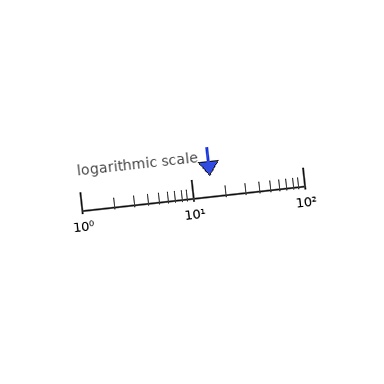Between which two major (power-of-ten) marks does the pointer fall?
The pointer is between 10 and 100.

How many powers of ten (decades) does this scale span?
The scale spans 2 decades, from 1 to 100.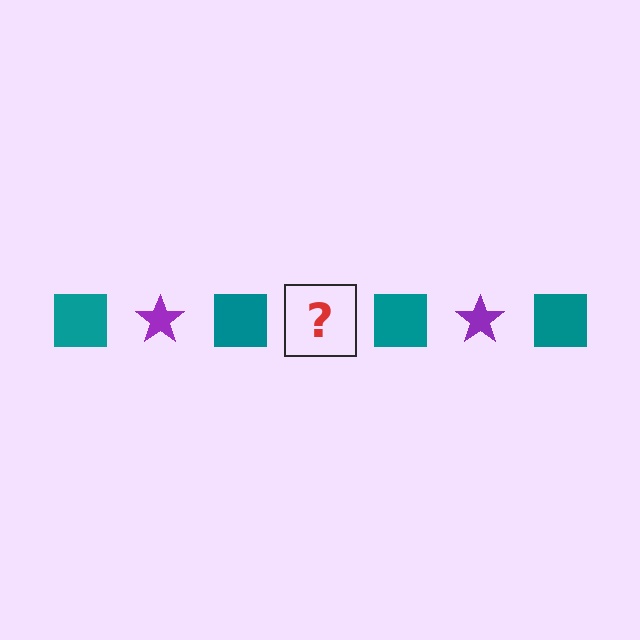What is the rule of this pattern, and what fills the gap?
The rule is that the pattern alternates between teal square and purple star. The gap should be filled with a purple star.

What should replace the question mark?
The question mark should be replaced with a purple star.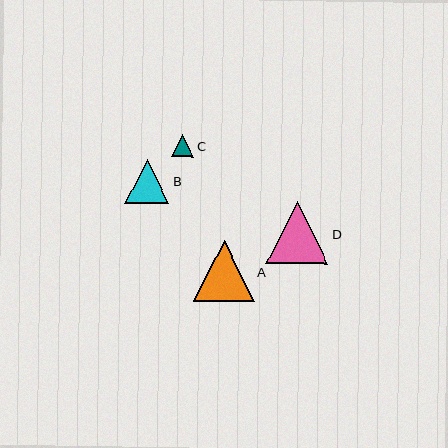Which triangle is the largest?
Triangle D is the largest with a size of approximately 62 pixels.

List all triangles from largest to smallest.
From largest to smallest: D, A, B, C.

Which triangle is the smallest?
Triangle C is the smallest with a size of approximately 22 pixels.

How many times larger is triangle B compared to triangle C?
Triangle B is approximately 2.0 times the size of triangle C.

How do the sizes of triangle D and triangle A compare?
Triangle D and triangle A are approximately the same size.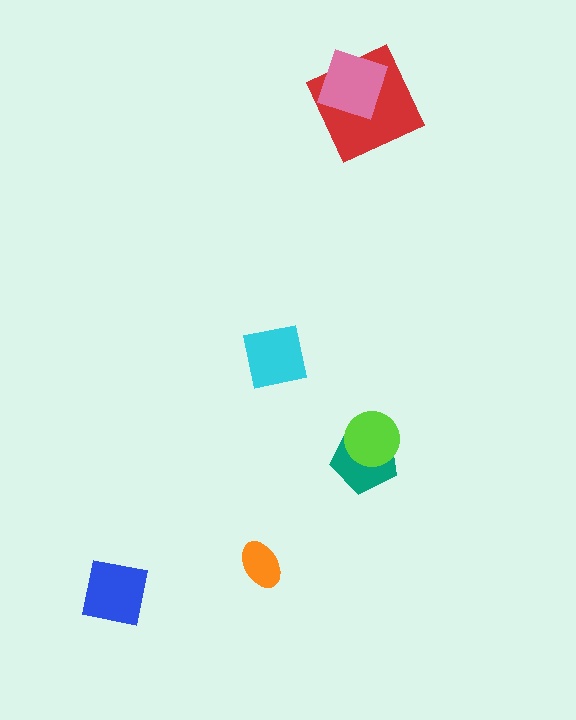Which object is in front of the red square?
The pink diamond is in front of the red square.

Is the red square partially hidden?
Yes, it is partially covered by another shape.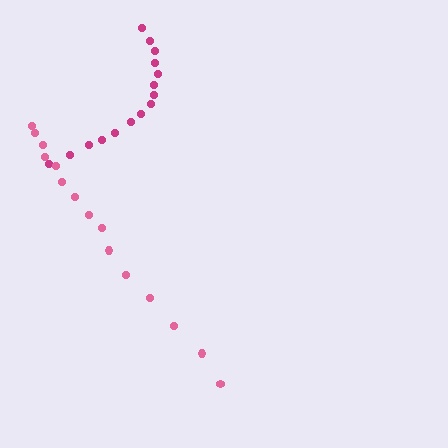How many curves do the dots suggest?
There are 2 distinct paths.